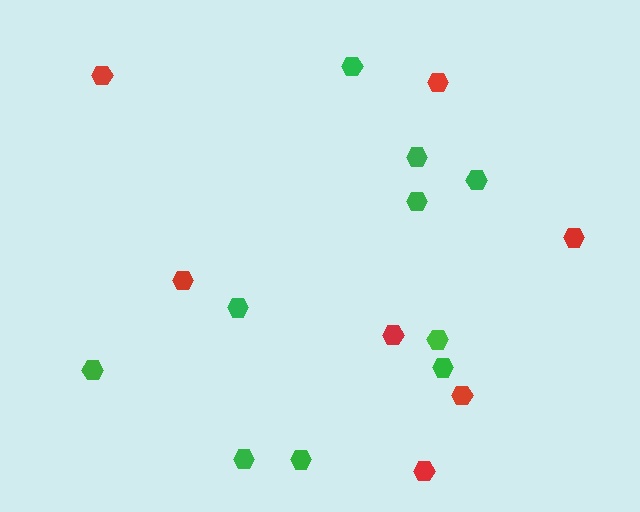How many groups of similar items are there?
There are 2 groups: one group of red hexagons (7) and one group of green hexagons (10).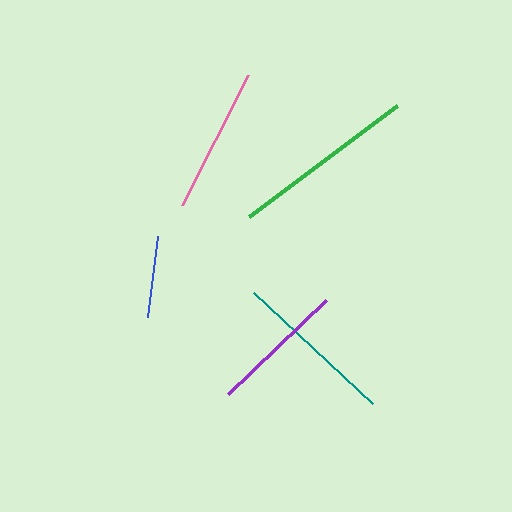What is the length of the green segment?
The green segment is approximately 185 pixels long.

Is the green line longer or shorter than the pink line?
The green line is longer than the pink line.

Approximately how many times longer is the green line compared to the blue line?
The green line is approximately 2.3 times the length of the blue line.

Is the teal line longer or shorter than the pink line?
The teal line is longer than the pink line.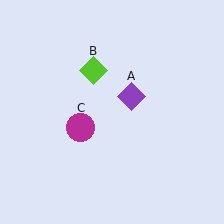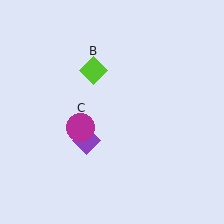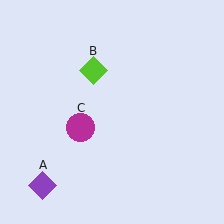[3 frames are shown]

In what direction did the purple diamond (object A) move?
The purple diamond (object A) moved down and to the left.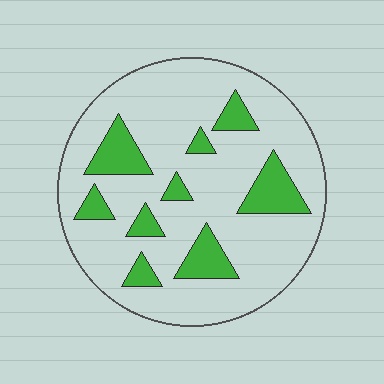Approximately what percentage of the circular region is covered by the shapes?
Approximately 20%.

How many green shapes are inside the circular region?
9.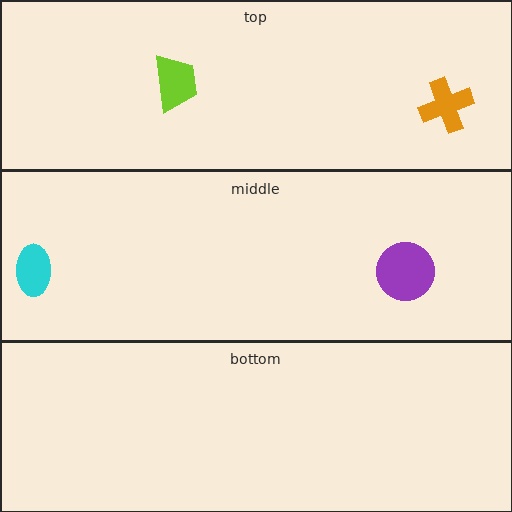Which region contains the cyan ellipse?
The middle region.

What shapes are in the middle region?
The purple circle, the cyan ellipse.